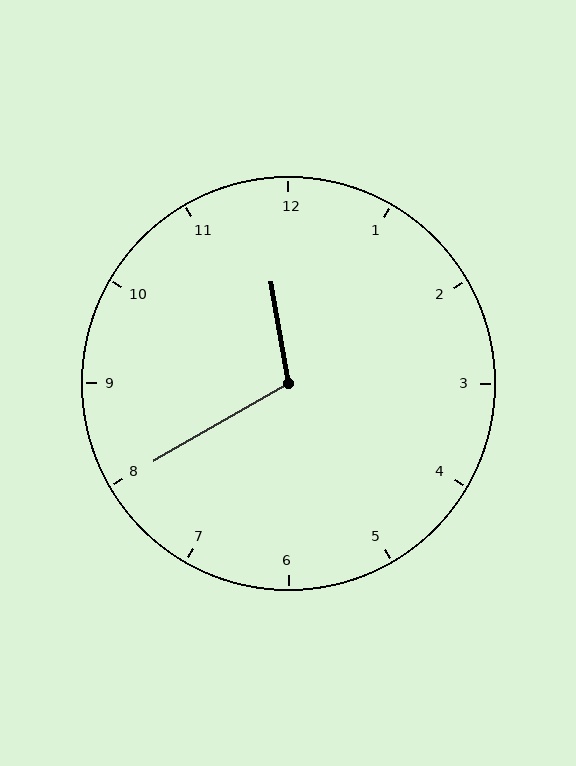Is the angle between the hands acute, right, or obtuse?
It is obtuse.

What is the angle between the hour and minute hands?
Approximately 110 degrees.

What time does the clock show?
11:40.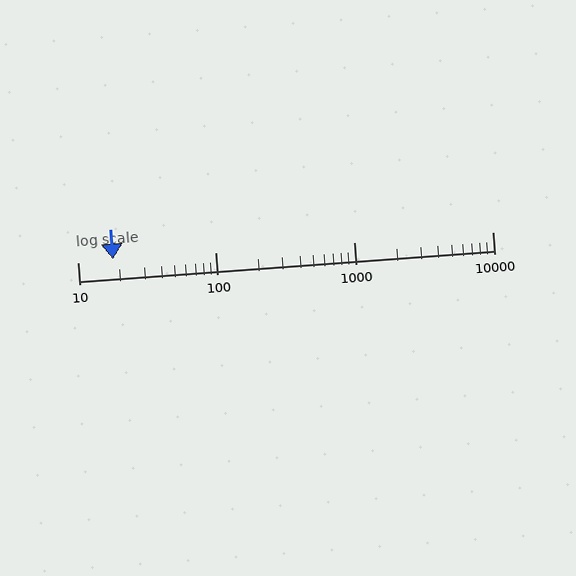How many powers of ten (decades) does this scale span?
The scale spans 3 decades, from 10 to 10000.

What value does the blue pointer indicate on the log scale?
The pointer indicates approximately 18.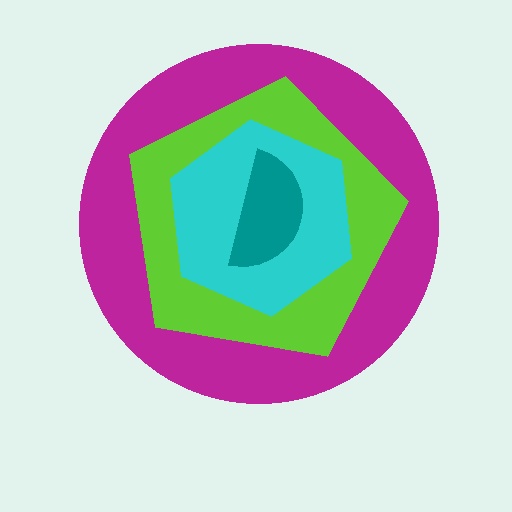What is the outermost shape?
The magenta circle.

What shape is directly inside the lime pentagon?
The cyan hexagon.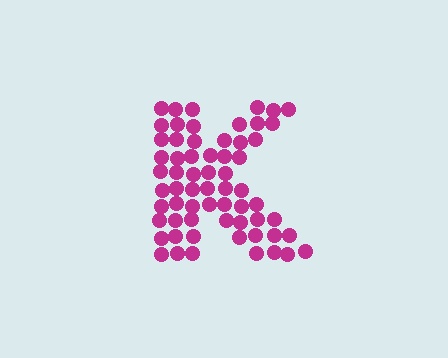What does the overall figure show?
The overall figure shows the letter K.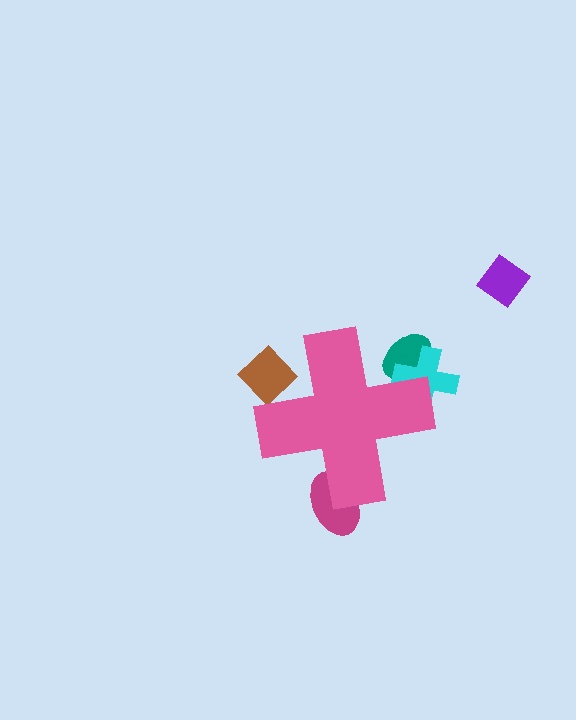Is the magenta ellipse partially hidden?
Yes, the magenta ellipse is partially hidden behind the pink cross.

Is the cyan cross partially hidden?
Yes, the cyan cross is partially hidden behind the pink cross.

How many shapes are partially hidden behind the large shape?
4 shapes are partially hidden.